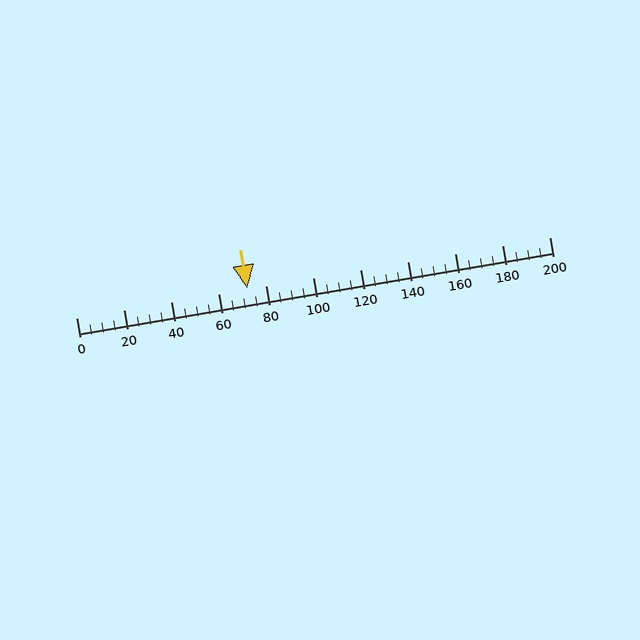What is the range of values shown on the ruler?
The ruler shows values from 0 to 200.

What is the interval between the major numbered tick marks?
The major tick marks are spaced 20 units apart.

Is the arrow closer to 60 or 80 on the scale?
The arrow is closer to 80.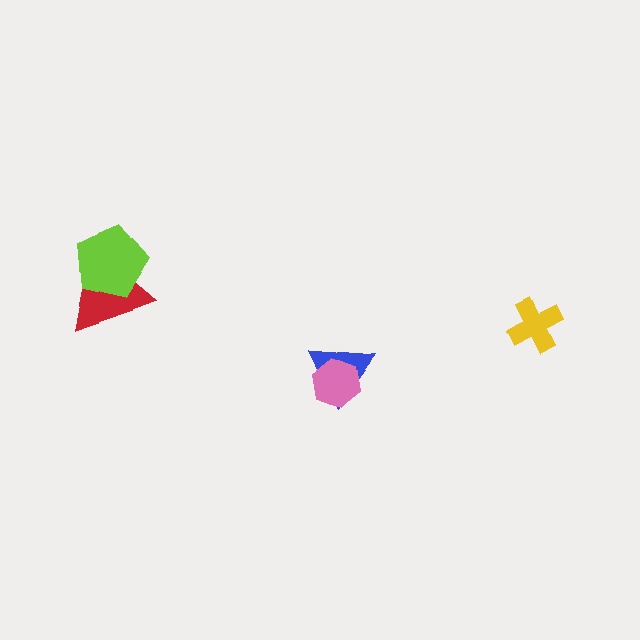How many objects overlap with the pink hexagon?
1 object overlaps with the pink hexagon.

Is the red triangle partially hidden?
Yes, it is partially covered by another shape.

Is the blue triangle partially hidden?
Yes, it is partially covered by another shape.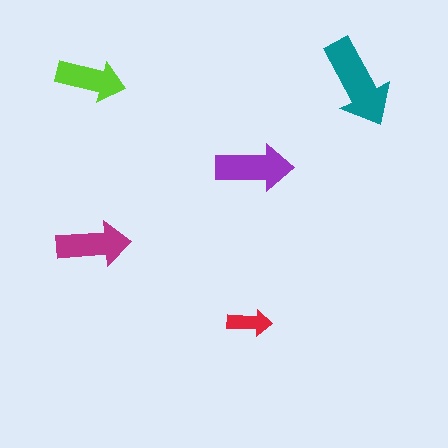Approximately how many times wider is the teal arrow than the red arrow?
About 2 times wider.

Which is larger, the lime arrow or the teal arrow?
The teal one.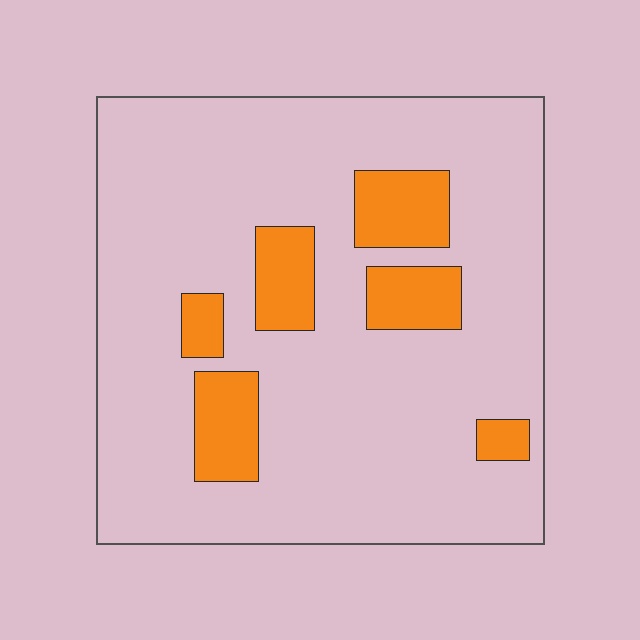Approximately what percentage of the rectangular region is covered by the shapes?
Approximately 15%.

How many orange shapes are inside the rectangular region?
6.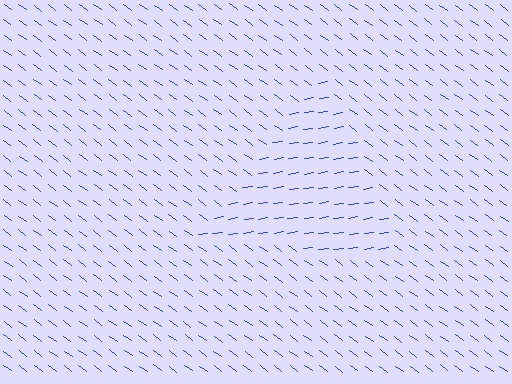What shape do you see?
I see a triangle.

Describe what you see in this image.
The image is filled with small blue line segments. A triangle region in the image has lines oriented differently from the surrounding lines, creating a visible texture boundary.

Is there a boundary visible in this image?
Yes, there is a texture boundary formed by a change in line orientation.